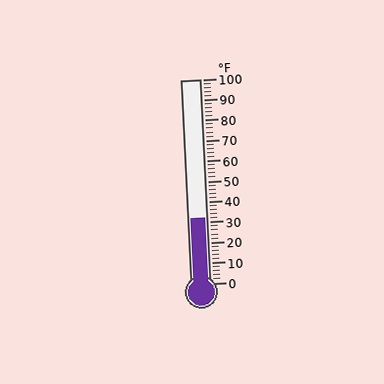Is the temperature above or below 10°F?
The temperature is above 10°F.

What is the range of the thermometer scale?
The thermometer scale ranges from 0°F to 100°F.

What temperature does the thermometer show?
The thermometer shows approximately 32°F.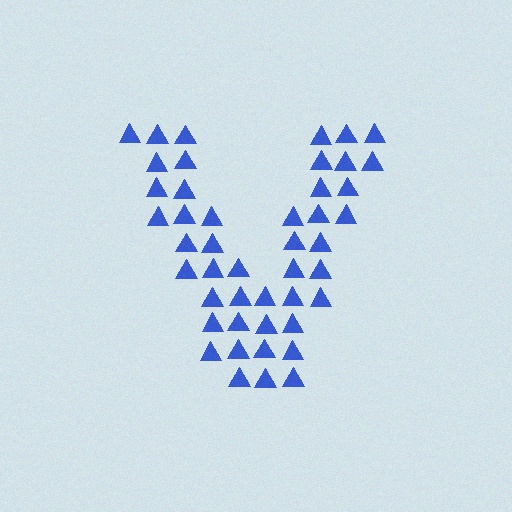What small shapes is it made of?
It is made of small triangles.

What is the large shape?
The large shape is the letter V.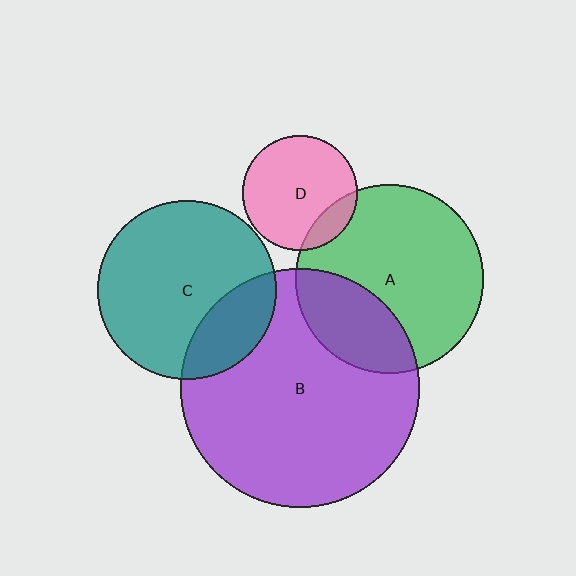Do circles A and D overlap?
Yes.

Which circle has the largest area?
Circle B (purple).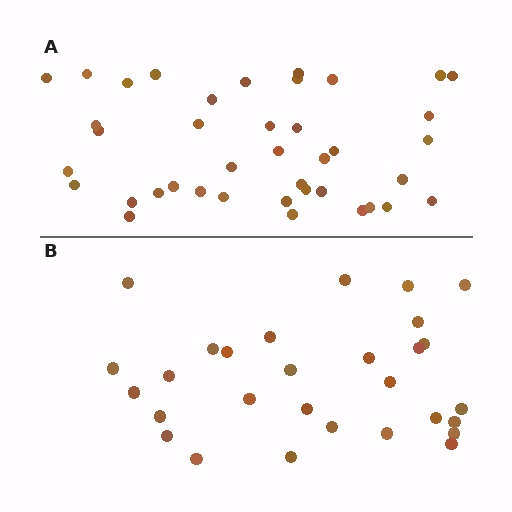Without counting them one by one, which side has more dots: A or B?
Region A (the top region) has more dots.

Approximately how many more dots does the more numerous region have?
Region A has roughly 12 or so more dots than region B.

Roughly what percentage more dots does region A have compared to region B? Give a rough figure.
About 40% more.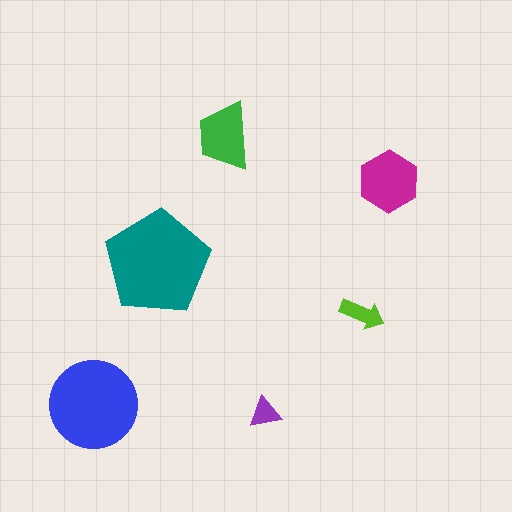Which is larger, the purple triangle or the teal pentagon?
The teal pentagon.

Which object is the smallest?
The purple triangle.